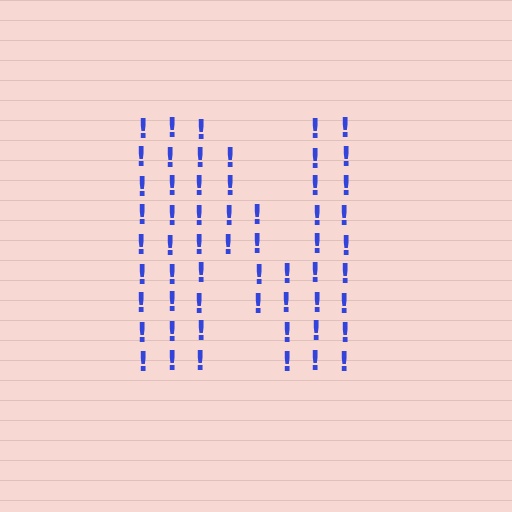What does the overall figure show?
The overall figure shows the letter N.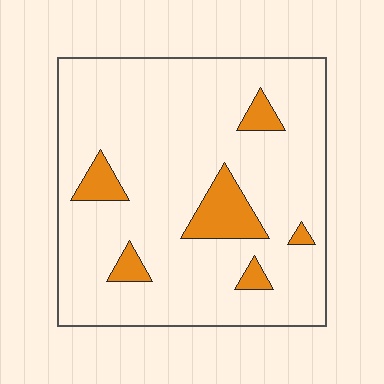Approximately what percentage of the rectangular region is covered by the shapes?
Approximately 10%.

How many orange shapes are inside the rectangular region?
6.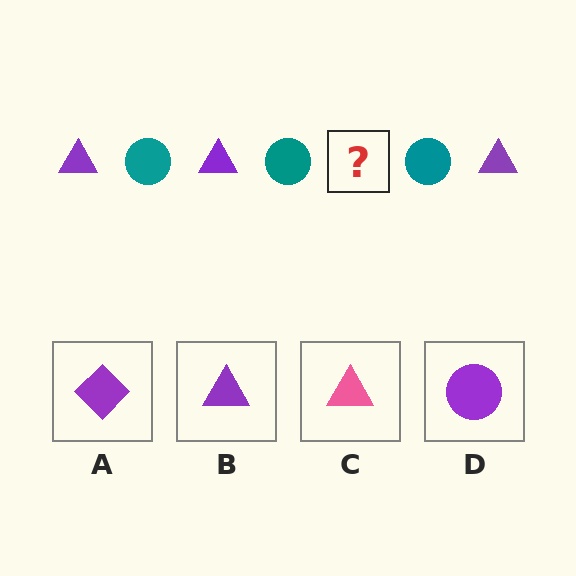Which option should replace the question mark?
Option B.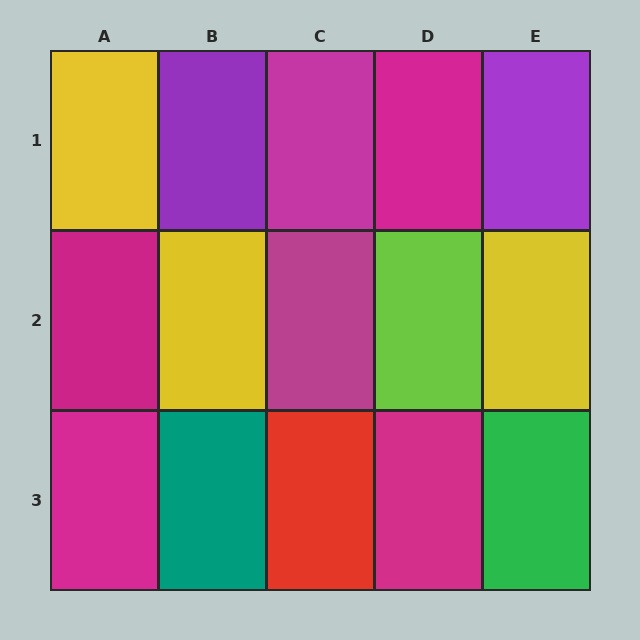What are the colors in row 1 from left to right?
Yellow, purple, magenta, magenta, purple.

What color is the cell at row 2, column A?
Magenta.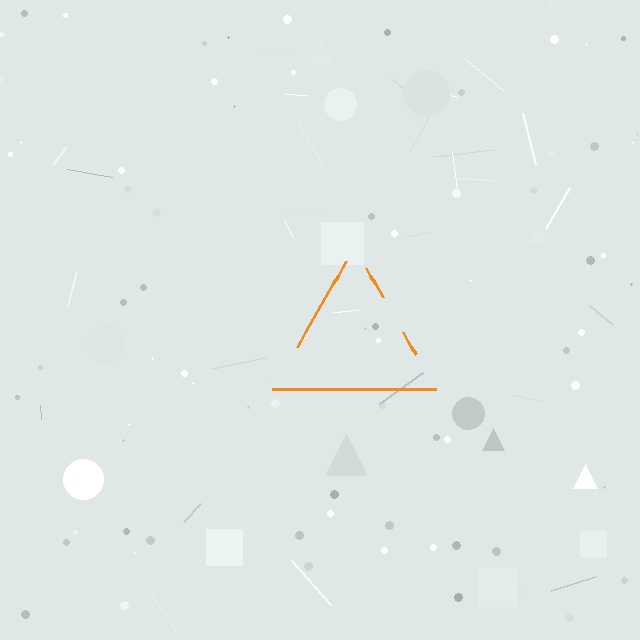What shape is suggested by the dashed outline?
The dashed outline suggests a triangle.